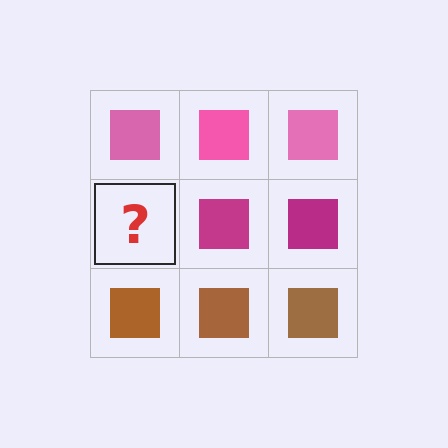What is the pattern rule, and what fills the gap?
The rule is that each row has a consistent color. The gap should be filled with a magenta square.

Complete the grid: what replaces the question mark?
The question mark should be replaced with a magenta square.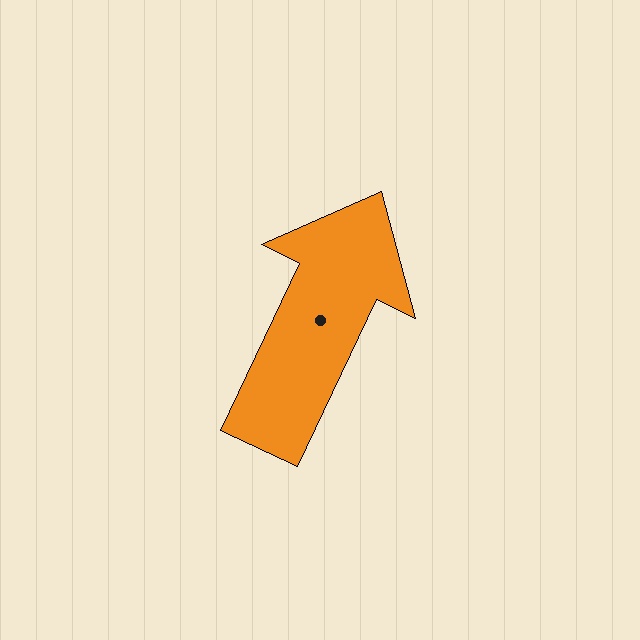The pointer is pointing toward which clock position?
Roughly 1 o'clock.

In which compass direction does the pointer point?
Northeast.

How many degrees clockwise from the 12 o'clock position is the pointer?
Approximately 25 degrees.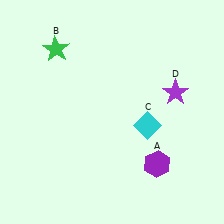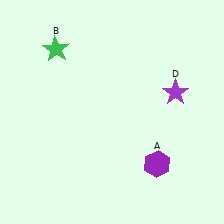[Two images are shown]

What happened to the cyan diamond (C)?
The cyan diamond (C) was removed in Image 2. It was in the bottom-right area of Image 1.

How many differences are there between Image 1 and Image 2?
There is 1 difference between the two images.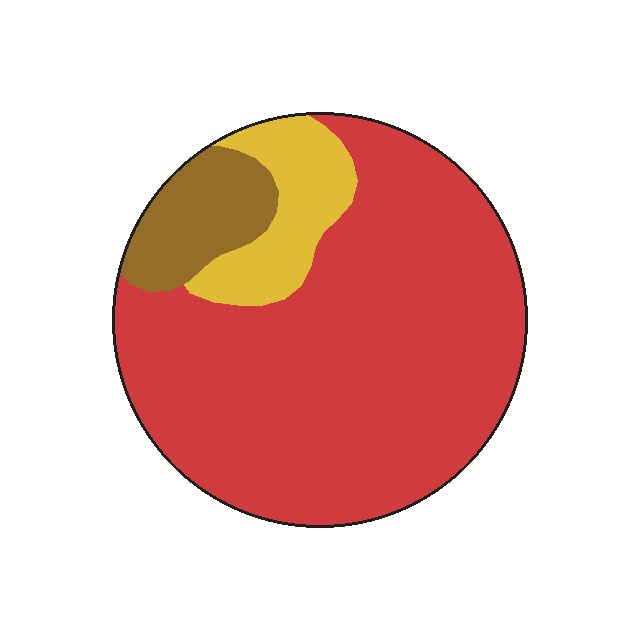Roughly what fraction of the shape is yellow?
Yellow takes up about one eighth (1/8) of the shape.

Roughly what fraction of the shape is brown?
Brown takes up less than a quarter of the shape.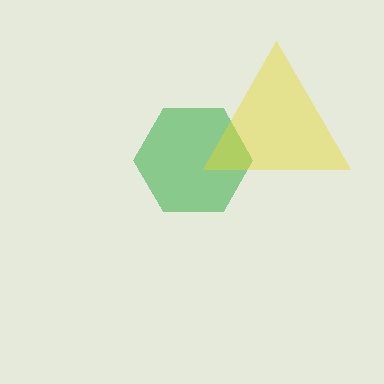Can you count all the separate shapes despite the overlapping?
Yes, there are 2 separate shapes.